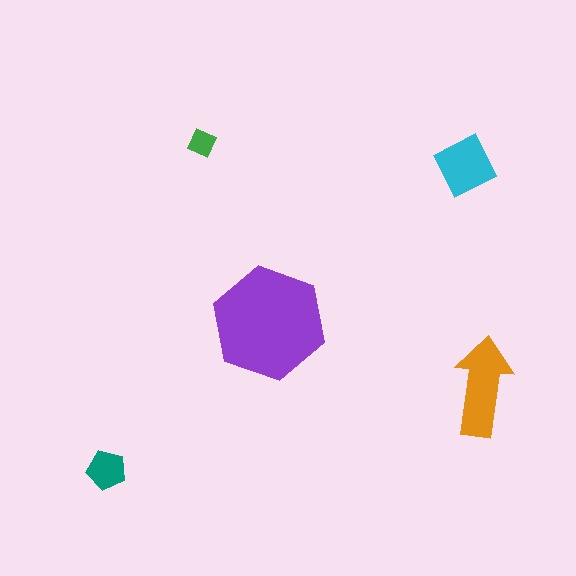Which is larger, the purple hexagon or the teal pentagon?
The purple hexagon.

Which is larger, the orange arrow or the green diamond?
The orange arrow.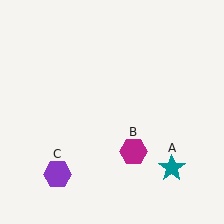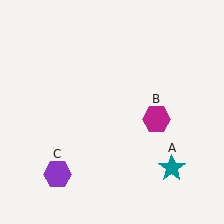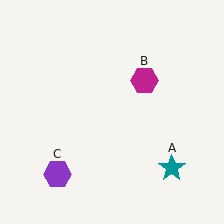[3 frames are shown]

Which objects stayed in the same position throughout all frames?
Teal star (object A) and purple hexagon (object C) remained stationary.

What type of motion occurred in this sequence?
The magenta hexagon (object B) rotated counterclockwise around the center of the scene.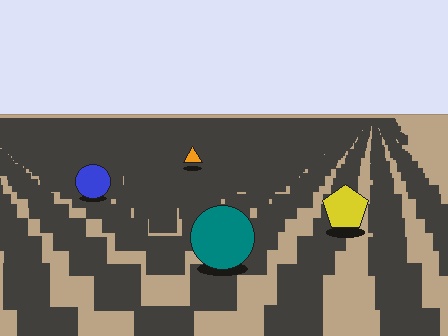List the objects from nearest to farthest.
From nearest to farthest: the teal circle, the yellow pentagon, the blue circle, the orange triangle.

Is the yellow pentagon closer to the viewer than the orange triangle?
Yes. The yellow pentagon is closer — you can tell from the texture gradient: the ground texture is coarser near it.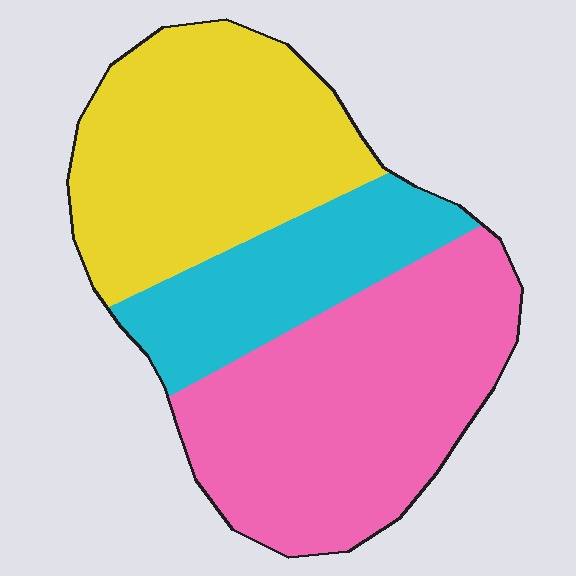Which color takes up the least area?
Cyan, at roughly 20%.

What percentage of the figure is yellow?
Yellow takes up about three eighths (3/8) of the figure.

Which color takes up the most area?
Pink, at roughly 45%.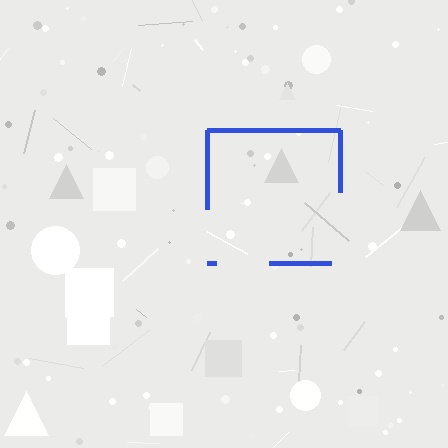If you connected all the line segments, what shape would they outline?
They would outline a square.